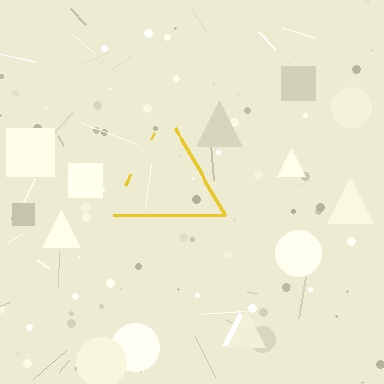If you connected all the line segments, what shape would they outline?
They would outline a triangle.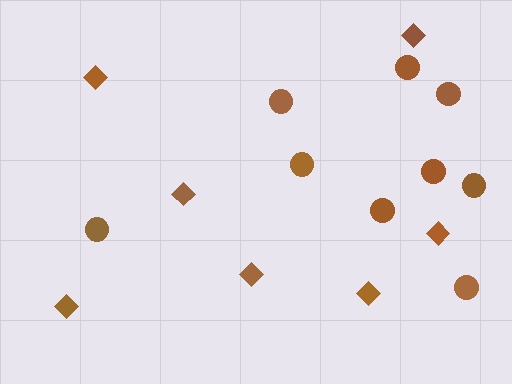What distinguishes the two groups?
There are 2 groups: one group of diamonds (7) and one group of circles (9).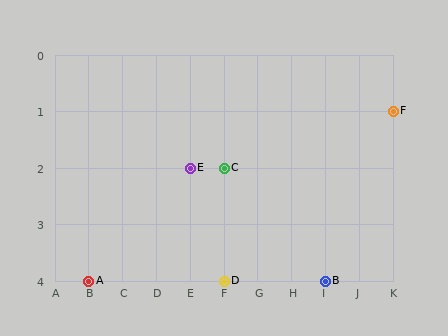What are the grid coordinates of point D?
Point D is at grid coordinates (F, 4).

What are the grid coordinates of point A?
Point A is at grid coordinates (B, 4).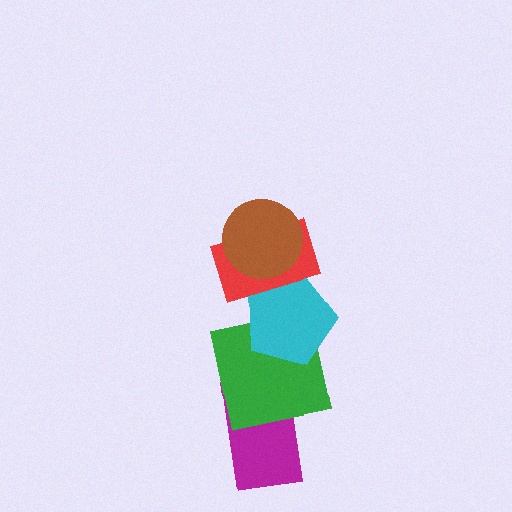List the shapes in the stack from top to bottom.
From top to bottom: the brown circle, the red rectangle, the cyan pentagon, the green square, the magenta rectangle.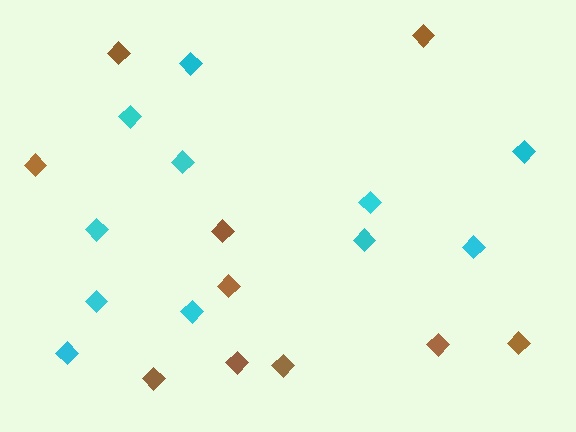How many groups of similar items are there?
There are 2 groups: one group of brown diamonds (10) and one group of cyan diamonds (11).